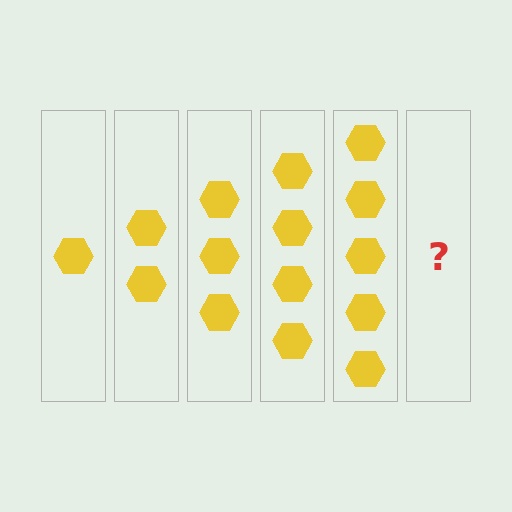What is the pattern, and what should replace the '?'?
The pattern is that each step adds one more hexagon. The '?' should be 6 hexagons.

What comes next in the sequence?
The next element should be 6 hexagons.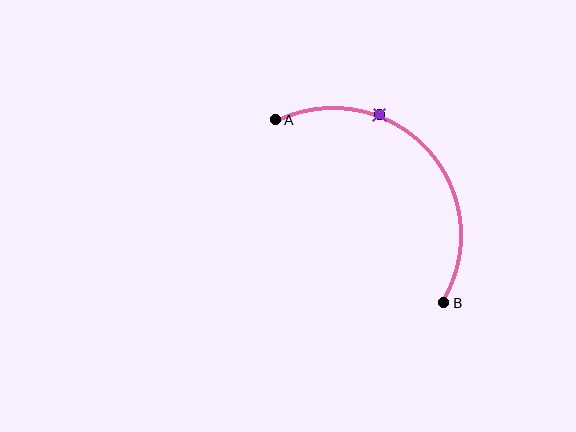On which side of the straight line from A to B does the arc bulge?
The arc bulges above and to the right of the straight line connecting A and B.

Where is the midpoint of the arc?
The arc midpoint is the point on the curve farthest from the straight line joining A and B. It sits above and to the right of that line.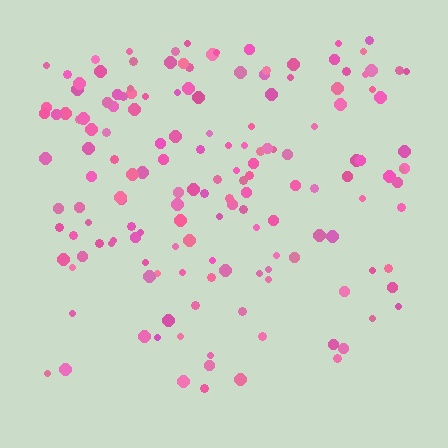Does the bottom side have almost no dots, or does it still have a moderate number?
Still a moderate number, just noticeably fewer than the top.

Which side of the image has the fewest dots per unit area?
The bottom.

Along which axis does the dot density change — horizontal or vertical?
Vertical.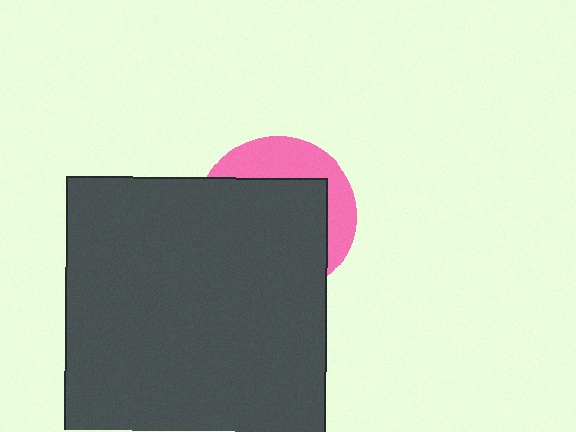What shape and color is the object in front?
The object in front is a dark gray rectangle.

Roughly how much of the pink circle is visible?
A small part of it is visible (roughly 32%).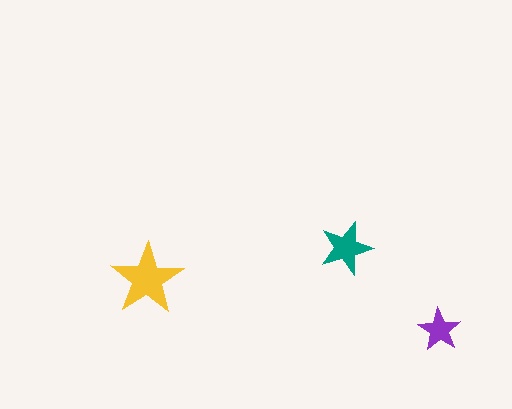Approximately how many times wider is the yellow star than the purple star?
About 1.5 times wider.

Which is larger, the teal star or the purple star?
The teal one.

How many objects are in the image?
There are 3 objects in the image.